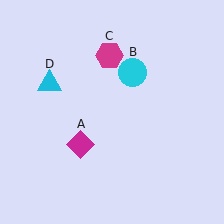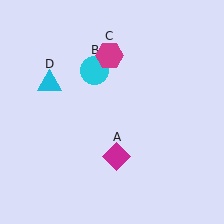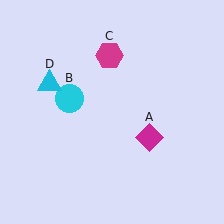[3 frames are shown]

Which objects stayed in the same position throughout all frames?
Magenta hexagon (object C) and cyan triangle (object D) remained stationary.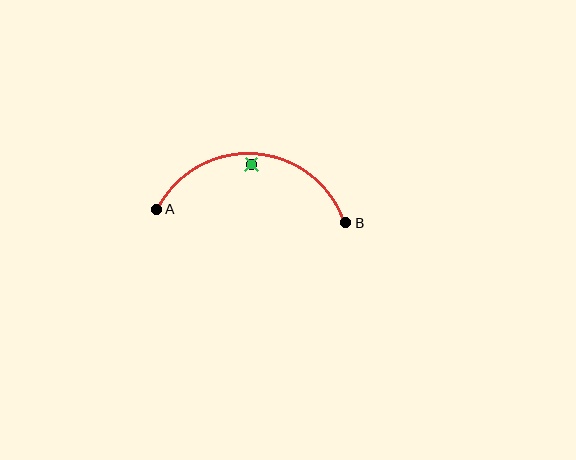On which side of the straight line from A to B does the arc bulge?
The arc bulges above the straight line connecting A and B.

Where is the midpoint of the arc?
The arc midpoint is the point on the curve farthest from the straight line joining A and B. It sits above that line.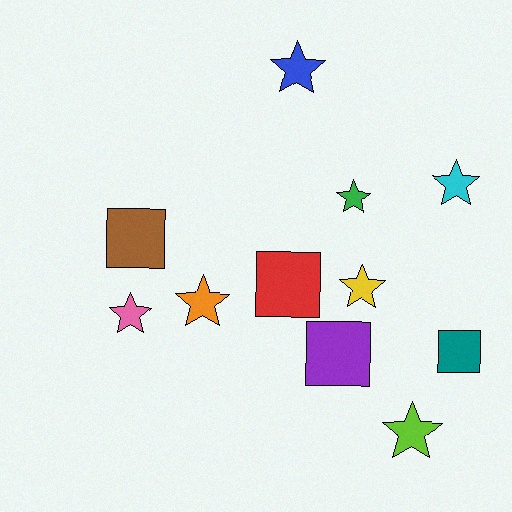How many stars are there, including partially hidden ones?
There are 7 stars.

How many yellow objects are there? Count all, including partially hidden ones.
There is 1 yellow object.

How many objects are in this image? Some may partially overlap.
There are 11 objects.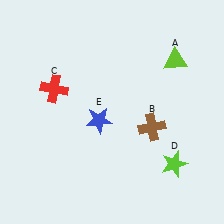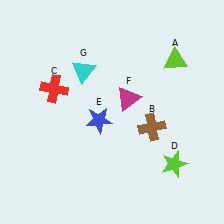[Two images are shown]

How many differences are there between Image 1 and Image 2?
There are 2 differences between the two images.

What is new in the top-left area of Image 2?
A cyan triangle (G) was added in the top-left area of Image 2.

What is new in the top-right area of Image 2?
A magenta triangle (F) was added in the top-right area of Image 2.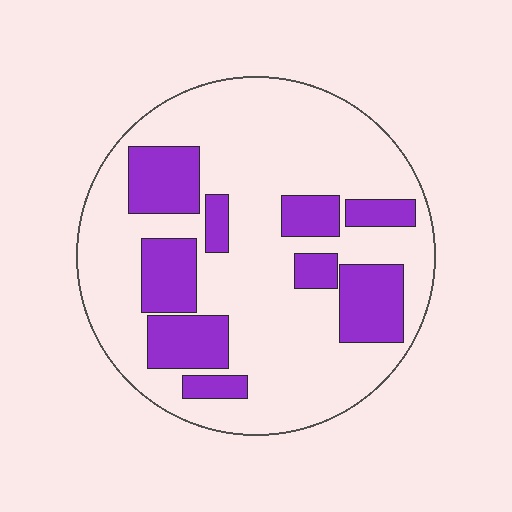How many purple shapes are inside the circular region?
9.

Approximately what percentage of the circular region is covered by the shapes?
Approximately 25%.